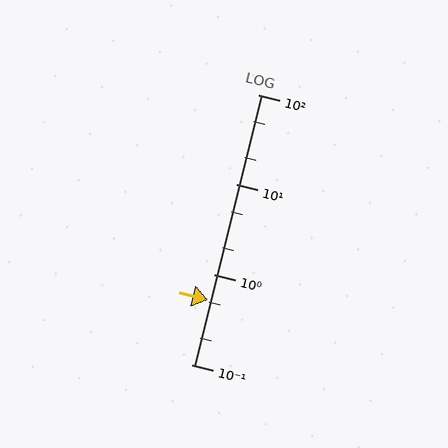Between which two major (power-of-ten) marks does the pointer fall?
The pointer is between 0.1 and 1.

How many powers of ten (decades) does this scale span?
The scale spans 3 decades, from 0.1 to 100.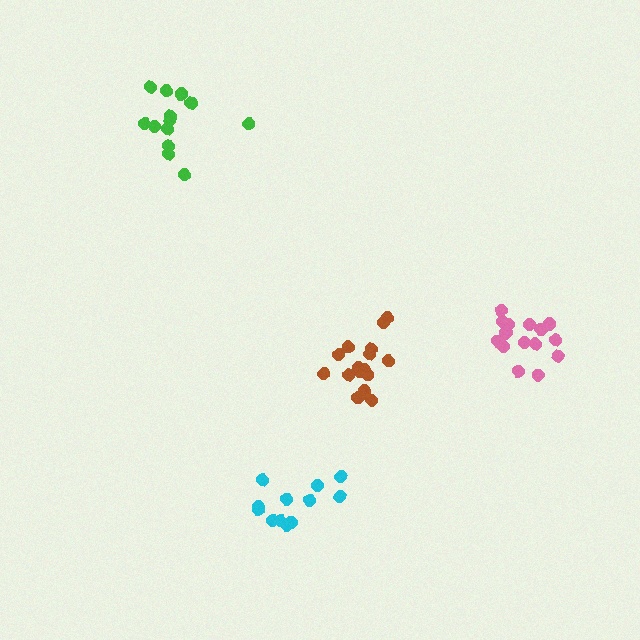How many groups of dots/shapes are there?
There are 4 groups.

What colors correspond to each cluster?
The clusters are colored: pink, cyan, brown, green.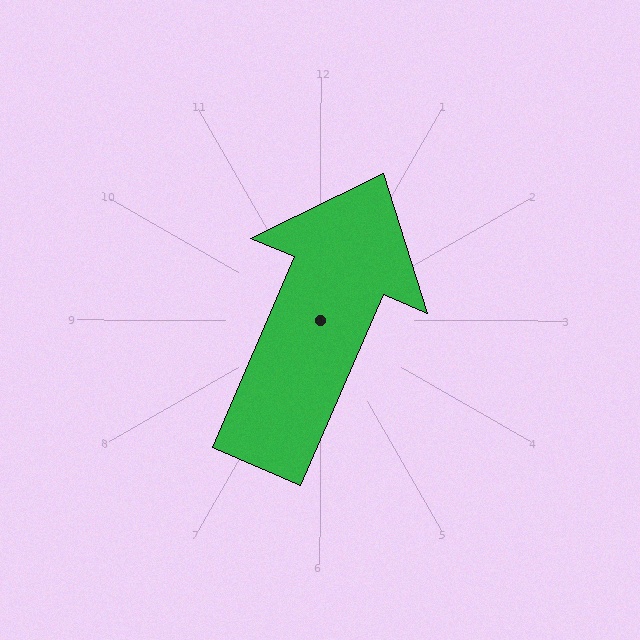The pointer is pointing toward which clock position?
Roughly 1 o'clock.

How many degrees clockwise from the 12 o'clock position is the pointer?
Approximately 23 degrees.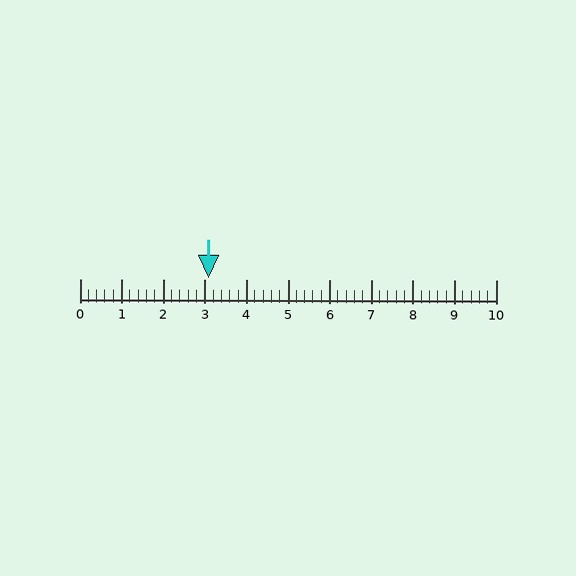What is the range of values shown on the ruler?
The ruler shows values from 0 to 10.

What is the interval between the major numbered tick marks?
The major tick marks are spaced 1 units apart.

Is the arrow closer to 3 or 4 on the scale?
The arrow is closer to 3.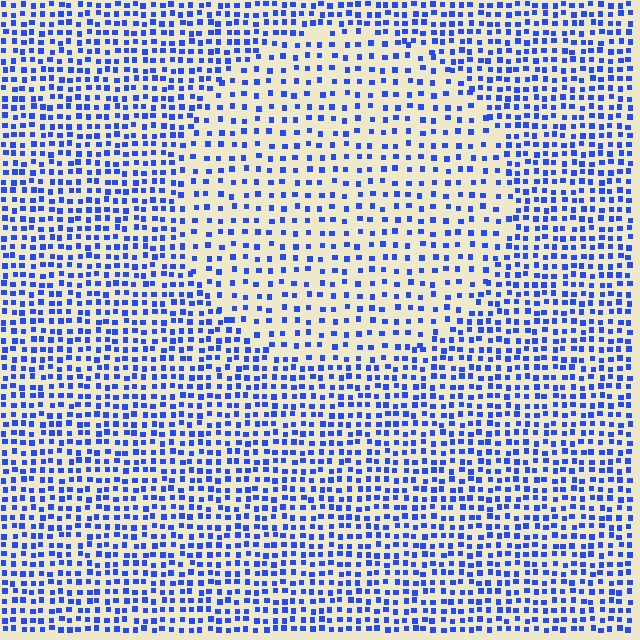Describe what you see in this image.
The image contains small blue elements arranged at two different densities. A circle-shaped region is visible where the elements are less densely packed than the surrounding area.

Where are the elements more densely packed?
The elements are more densely packed outside the circle boundary.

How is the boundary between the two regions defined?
The boundary is defined by a change in element density (approximately 1.8x ratio). All elements are the same color, size, and shape.